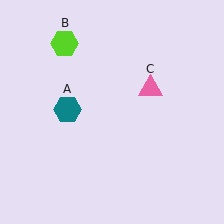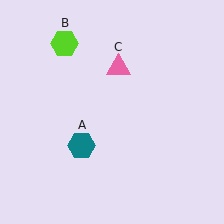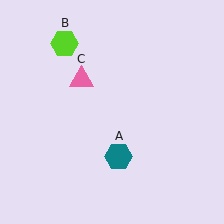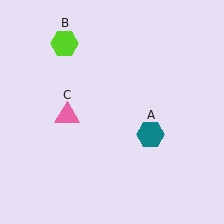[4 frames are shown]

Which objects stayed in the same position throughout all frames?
Lime hexagon (object B) remained stationary.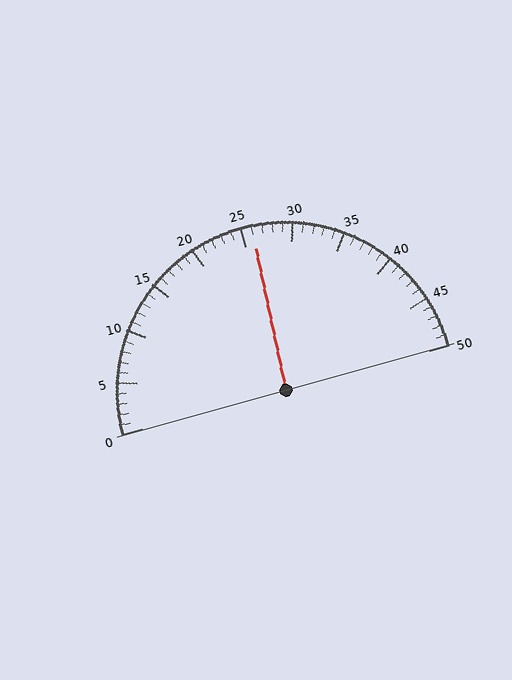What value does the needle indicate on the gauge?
The needle indicates approximately 26.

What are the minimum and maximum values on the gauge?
The gauge ranges from 0 to 50.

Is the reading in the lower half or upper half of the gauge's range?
The reading is in the upper half of the range (0 to 50).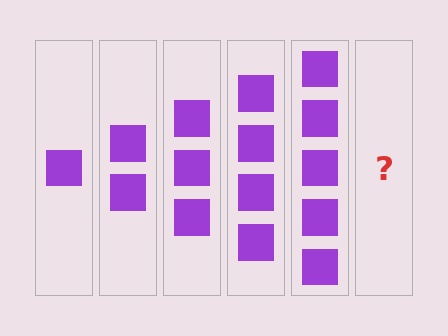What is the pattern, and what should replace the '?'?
The pattern is that each step adds one more square. The '?' should be 6 squares.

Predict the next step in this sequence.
The next step is 6 squares.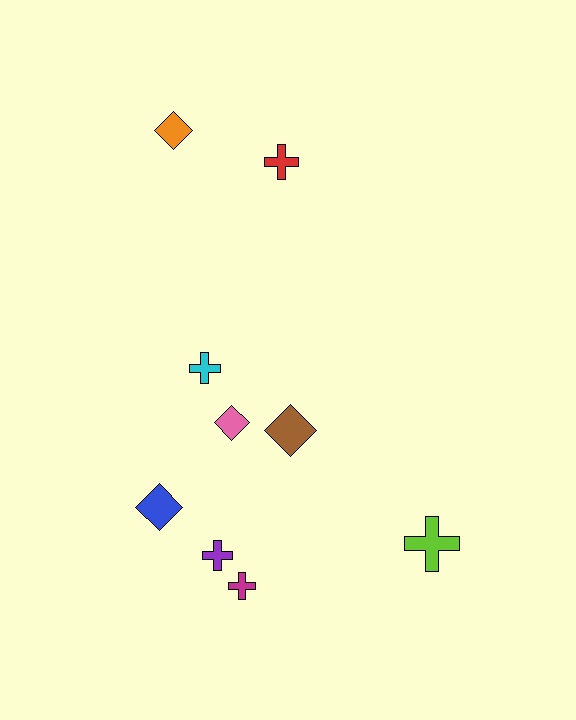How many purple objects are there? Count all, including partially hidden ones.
There is 1 purple object.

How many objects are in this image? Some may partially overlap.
There are 9 objects.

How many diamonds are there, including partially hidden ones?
There are 4 diamonds.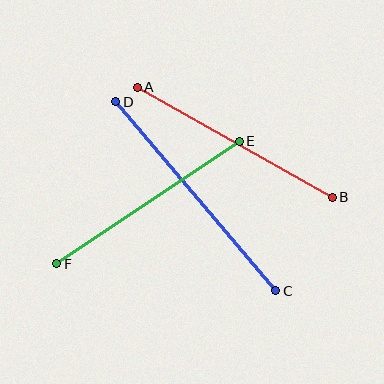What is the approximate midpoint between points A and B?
The midpoint is at approximately (235, 142) pixels.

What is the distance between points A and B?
The distance is approximately 224 pixels.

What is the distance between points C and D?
The distance is approximately 247 pixels.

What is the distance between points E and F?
The distance is approximately 220 pixels.